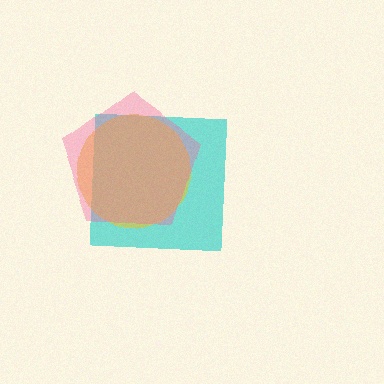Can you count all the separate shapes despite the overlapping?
Yes, there are 3 separate shapes.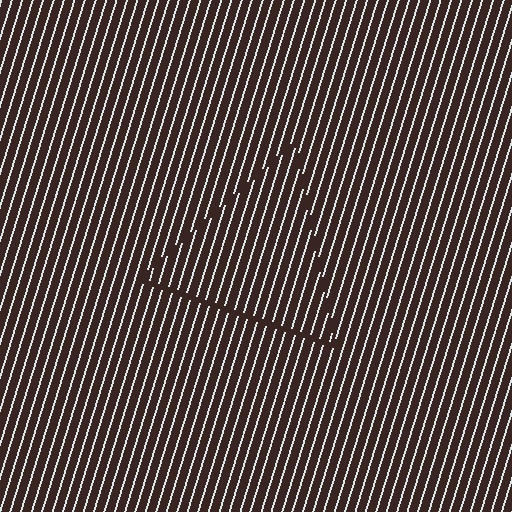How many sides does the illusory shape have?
3 sides — the line-ends trace a triangle.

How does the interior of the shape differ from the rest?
The interior of the shape contains the same grating, shifted by half a period — the contour is defined by the phase discontinuity where line-ends from the inner and outer gratings abut.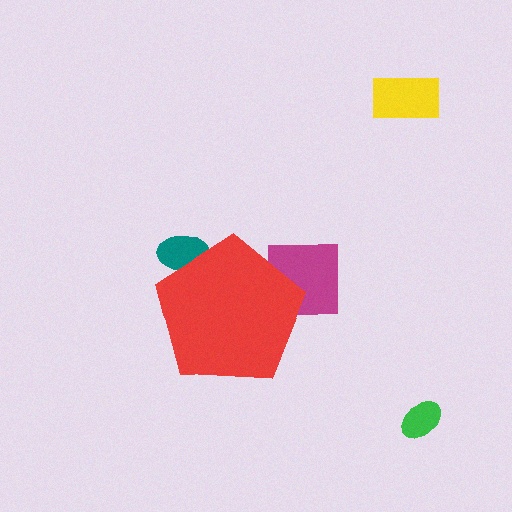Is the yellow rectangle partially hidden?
No, the yellow rectangle is fully visible.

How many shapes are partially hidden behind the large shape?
2 shapes are partially hidden.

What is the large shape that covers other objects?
A red pentagon.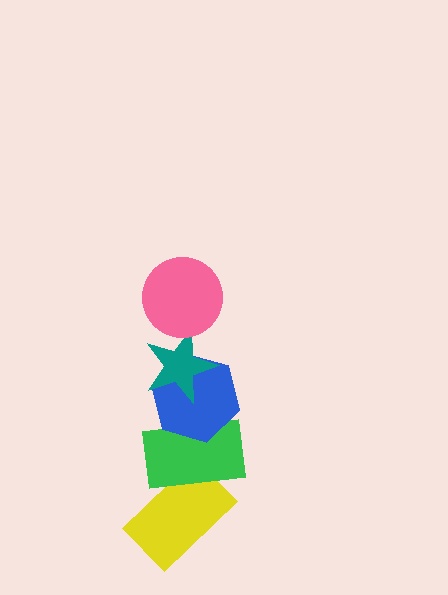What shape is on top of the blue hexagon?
The teal star is on top of the blue hexagon.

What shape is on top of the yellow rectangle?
The green rectangle is on top of the yellow rectangle.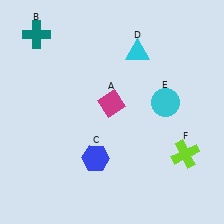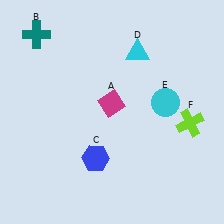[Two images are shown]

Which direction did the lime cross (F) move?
The lime cross (F) moved up.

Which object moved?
The lime cross (F) moved up.